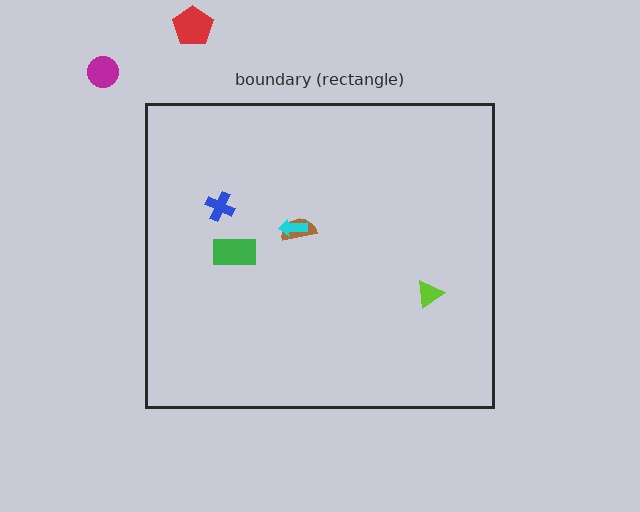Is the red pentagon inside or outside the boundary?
Outside.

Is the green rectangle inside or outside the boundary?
Inside.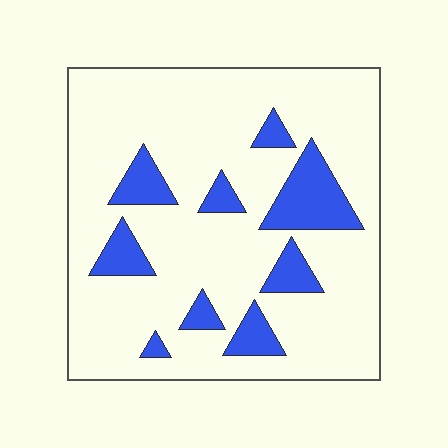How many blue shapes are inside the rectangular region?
9.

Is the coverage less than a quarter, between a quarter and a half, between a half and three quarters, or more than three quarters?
Less than a quarter.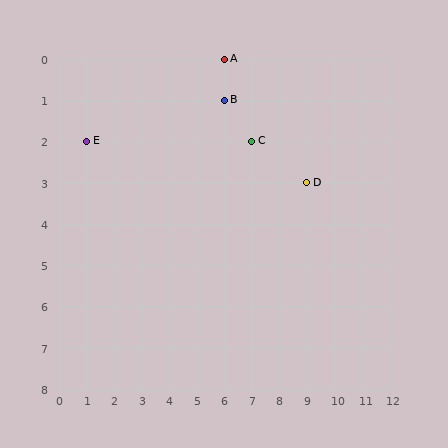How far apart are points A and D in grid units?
Points A and D are 3 columns and 3 rows apart (about 4.2 grid units diagonally).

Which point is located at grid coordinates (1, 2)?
Point E is at (1, 2).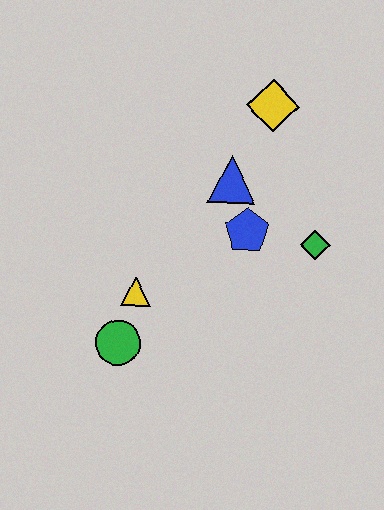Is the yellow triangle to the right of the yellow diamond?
No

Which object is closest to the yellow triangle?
The green circle is closest to the yellow triangle.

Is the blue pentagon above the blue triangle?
No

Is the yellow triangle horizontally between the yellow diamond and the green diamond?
No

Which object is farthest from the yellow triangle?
The yellow diamond is farthest from the yellow triangle.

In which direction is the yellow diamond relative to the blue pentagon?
The yellow diamond is above the blue pentagon.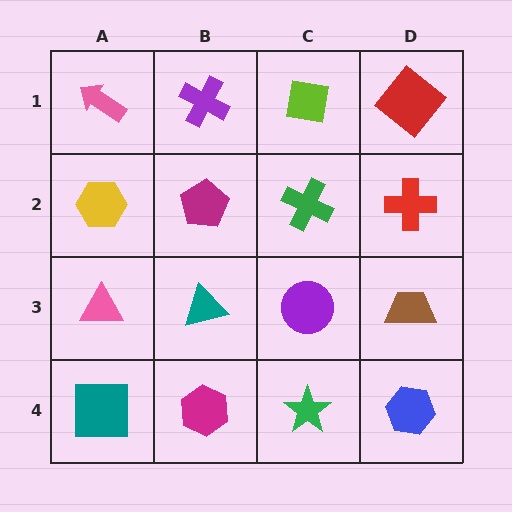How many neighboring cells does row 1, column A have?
2.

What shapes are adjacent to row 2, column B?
A purple cross (row 1, column B), a teal triangle (row 3, column B), a yellow hexagon (row 2, column A), a green cross (row 2, column C).